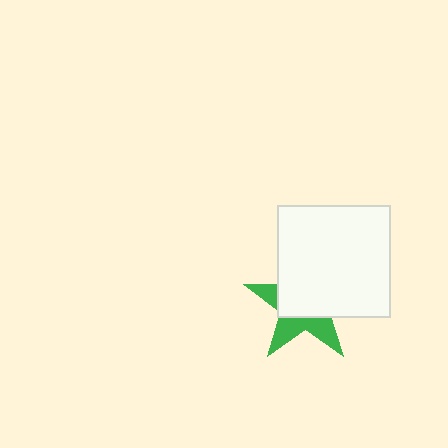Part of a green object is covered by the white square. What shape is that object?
It is a star.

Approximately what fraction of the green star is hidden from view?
Roughly 60% of the green star is hidden behind the white square.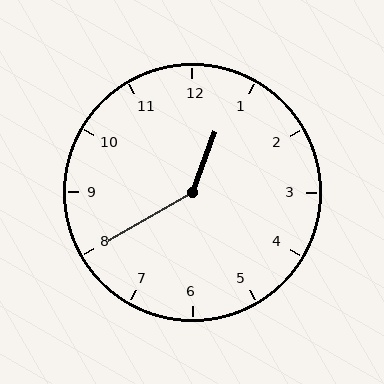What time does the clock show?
12:40.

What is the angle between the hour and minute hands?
Approximately 140 degrees.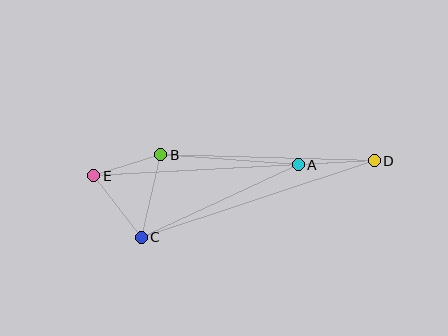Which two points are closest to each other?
Points B and E are closest to each other.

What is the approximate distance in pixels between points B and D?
The distance between B and D is approximately 214 pixels.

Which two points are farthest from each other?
Points D and E are farthest from each other.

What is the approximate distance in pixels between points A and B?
The distance between A and B is approximately 138 pixels.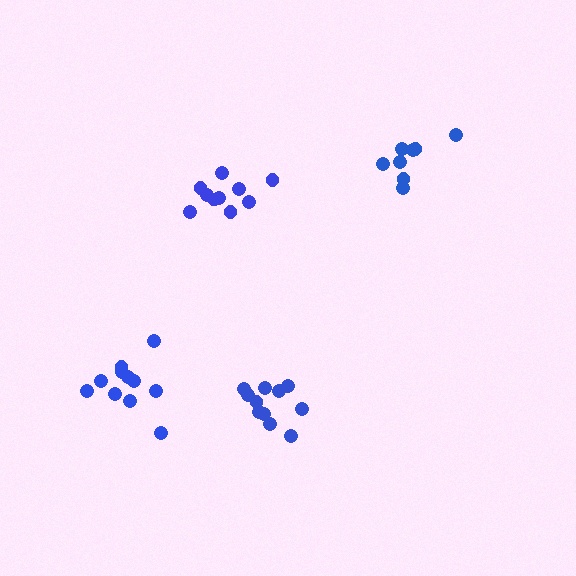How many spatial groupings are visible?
There are 4 spatial groupings.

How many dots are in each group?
Group 1: 8 dots, Group 2: 11 dots, Group 3: 11 dots, Group 4: 10 dots (40 total).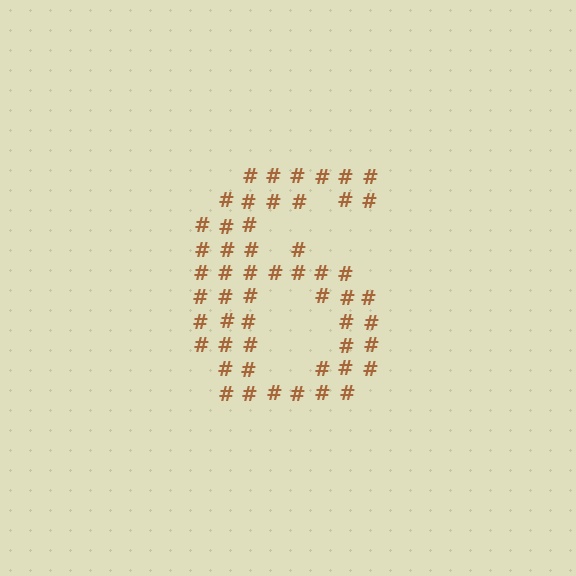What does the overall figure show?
The overall figure shows the digit 6.